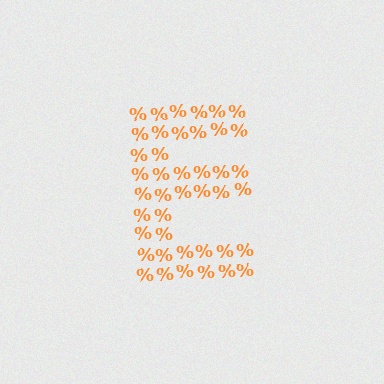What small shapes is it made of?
It is made of small percent signs.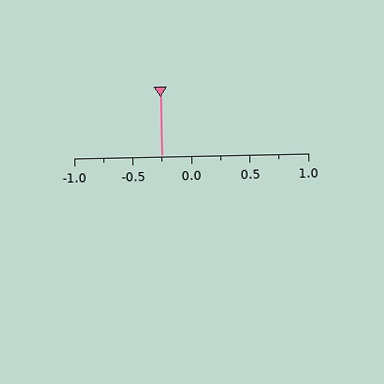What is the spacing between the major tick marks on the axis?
The major ticks are spaced 0.5 apart.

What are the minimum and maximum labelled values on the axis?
The axis runs from -1.0 to 1.0.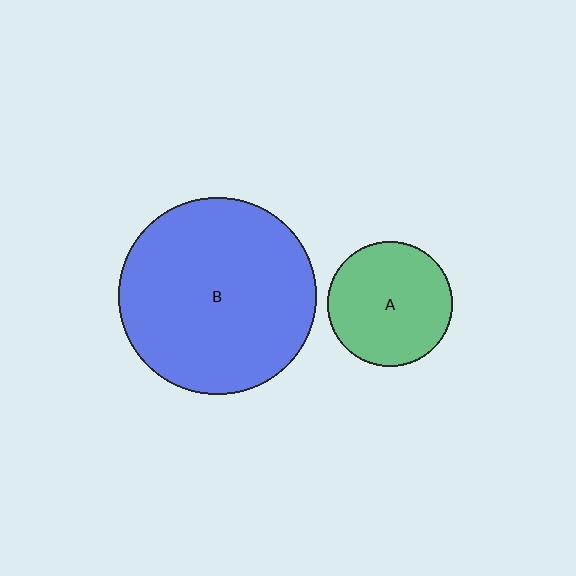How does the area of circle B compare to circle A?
Approximately 2.5 times.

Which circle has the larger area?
Circle B (blue).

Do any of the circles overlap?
No, none of the circles overlap.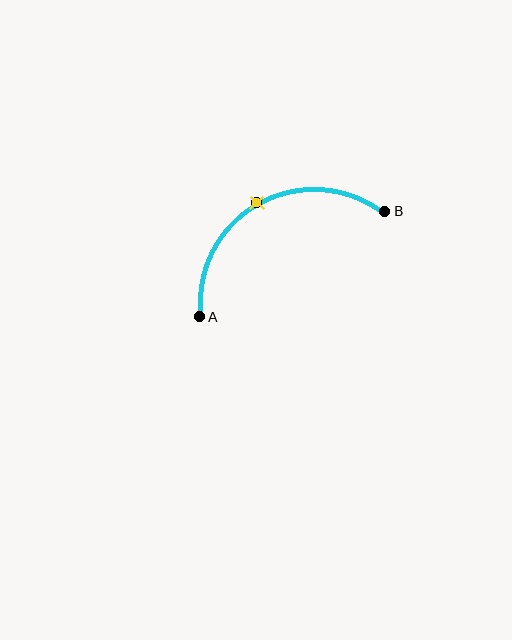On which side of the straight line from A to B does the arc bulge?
The arc bulges above the straight line connecting A and B.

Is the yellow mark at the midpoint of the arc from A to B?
Yes. The yellow mark lies on the arc at equal arc-length from both A and B — it is the arc midpoint.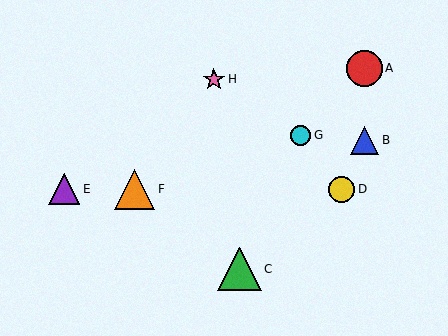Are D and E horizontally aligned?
Yes, both are at y≈189.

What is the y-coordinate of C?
Object C is at y≈269.